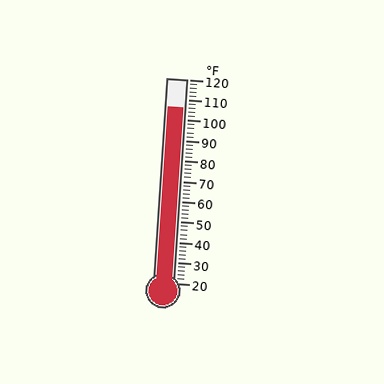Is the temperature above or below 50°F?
The temperature is above 50°F.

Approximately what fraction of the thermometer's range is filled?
The thermometer is filled to approximately 85% of its range.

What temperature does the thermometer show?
The thermometer shows approximately 106°F.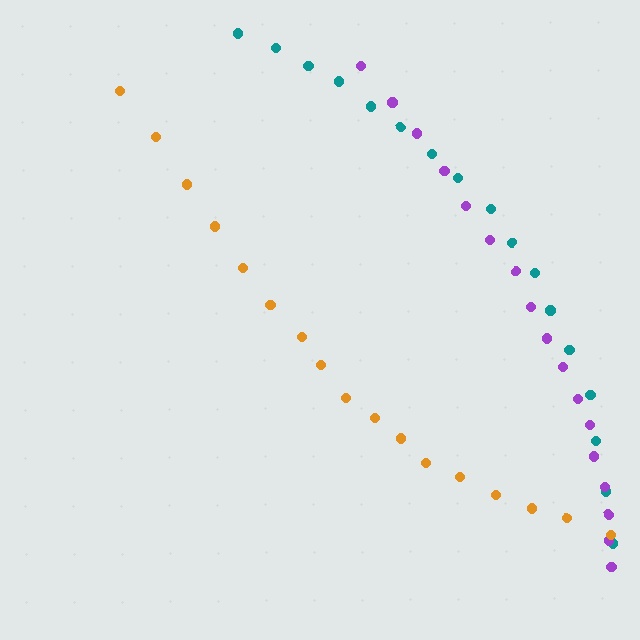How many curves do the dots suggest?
There are 3 distinct paths.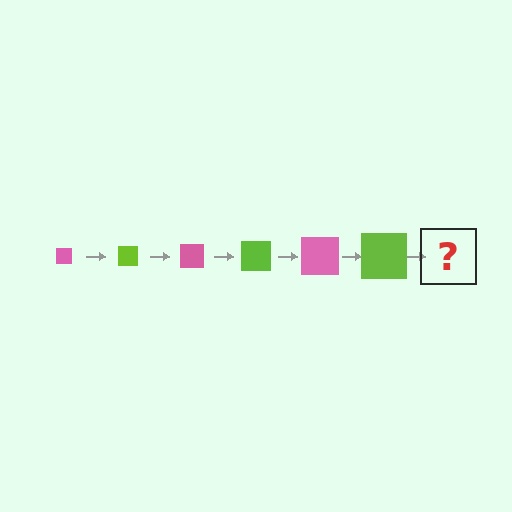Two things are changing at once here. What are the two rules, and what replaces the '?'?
The two rules are that the square grows larger each step and the color cycles through pink and lime. The '?' should be a pink square, larger than the previous one.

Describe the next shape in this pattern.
It should be a pink square, larger than the previous one.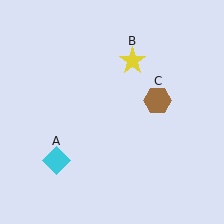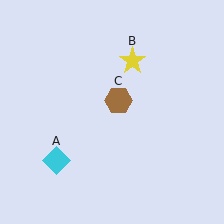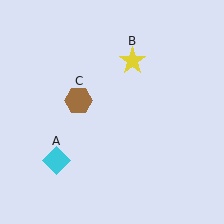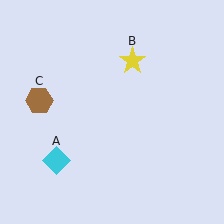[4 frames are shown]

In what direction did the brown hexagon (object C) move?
The brown hexagon (object C) moved left.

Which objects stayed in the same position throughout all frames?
Cyan diamond (object A) and yellow star (object B) remained stationary.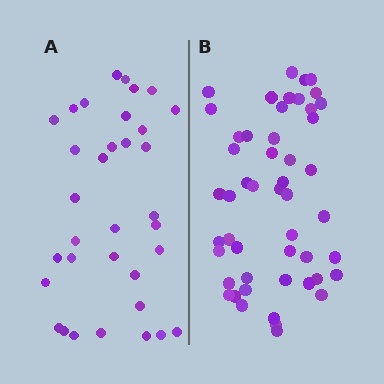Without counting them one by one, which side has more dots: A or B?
Region B (the right region) has more dots.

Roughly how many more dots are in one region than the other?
Region B has approximately 15 more dots than region A.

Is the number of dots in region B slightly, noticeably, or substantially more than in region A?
Region B has substantially more. The ratio is roughly 1.5 to 1.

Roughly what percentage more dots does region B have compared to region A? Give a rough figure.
About 45% more.